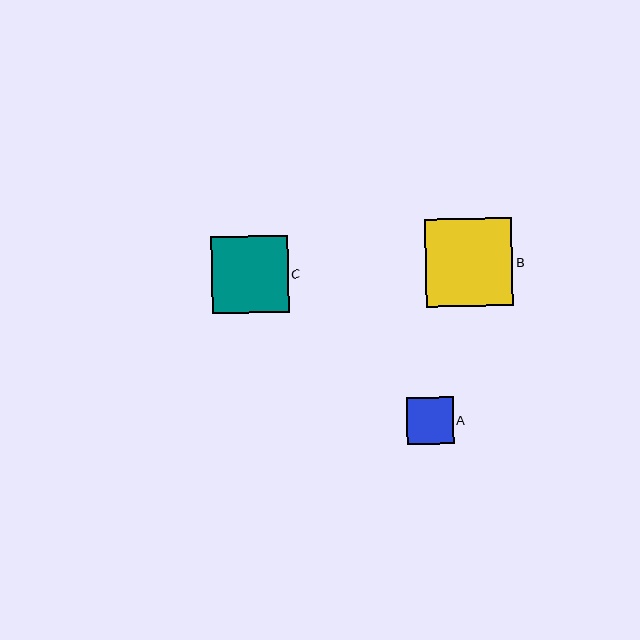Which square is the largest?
Square B is the largest with a size of approximately 88 pixels.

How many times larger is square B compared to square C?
Square B is approximately 1.1 times the size of square C.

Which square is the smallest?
Square A is the smallest with a size of approximately 47 pixels.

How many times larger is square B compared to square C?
Square B is approximately 1.1 times the size of square C.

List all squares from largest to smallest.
From largest to smallest: B, C, A.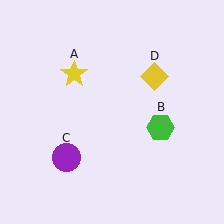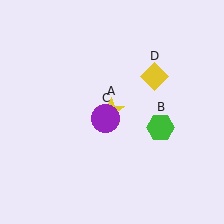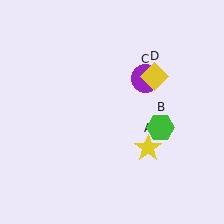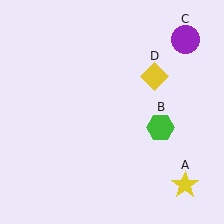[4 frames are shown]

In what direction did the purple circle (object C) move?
The purple circle (object C) moved up and to the right.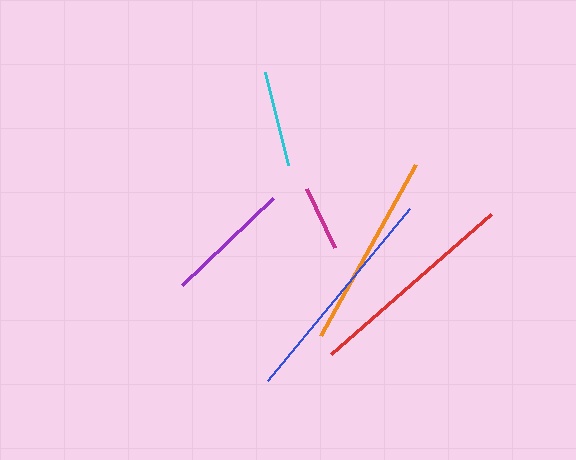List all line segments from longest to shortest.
From longest to shortest: blue, red, orange, purple, cyan, magenta.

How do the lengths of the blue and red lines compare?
The blue and red lines are approximately the same length.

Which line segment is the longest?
The blue line is the longest at approximately 223 pixels.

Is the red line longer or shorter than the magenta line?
The red line is longer than the magenta line.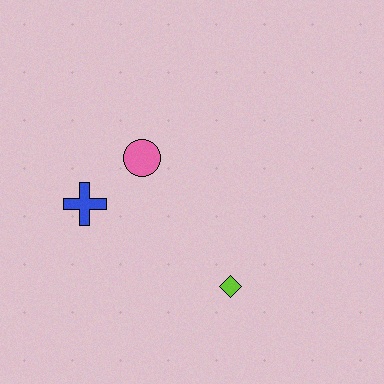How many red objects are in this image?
There are no red objects.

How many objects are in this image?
There are 3 objects.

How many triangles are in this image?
There are no triangles.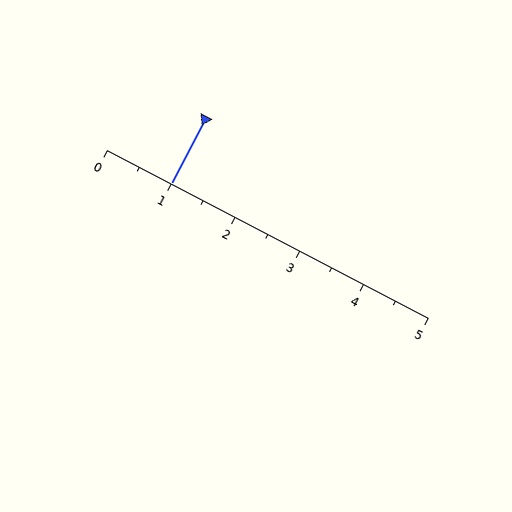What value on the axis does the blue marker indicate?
The marker indicates approximately 1.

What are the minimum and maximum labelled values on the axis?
The axis runs from 0 to 5.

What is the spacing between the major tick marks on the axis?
The major ticks are spaced 1 apart.